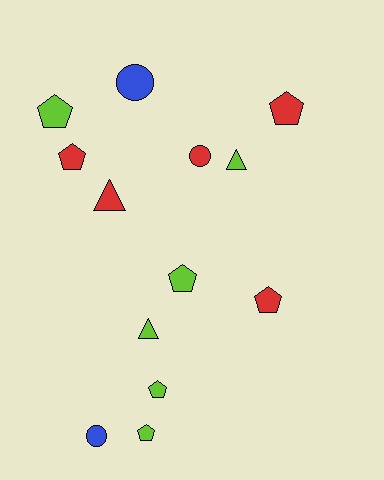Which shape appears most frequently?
Pentagon, with 7 objects.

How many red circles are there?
There is 1 red circle.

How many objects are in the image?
There are 13 objects.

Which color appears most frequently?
Lime, with 6 objects.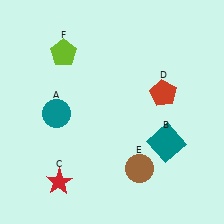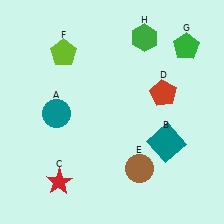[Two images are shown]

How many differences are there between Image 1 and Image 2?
There are 2 differences between the two images.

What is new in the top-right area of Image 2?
A green pentagon (G) was added in the top-right area of Image 2.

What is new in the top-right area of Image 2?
A green hexagon (H) was added in the top-right area of Image 2.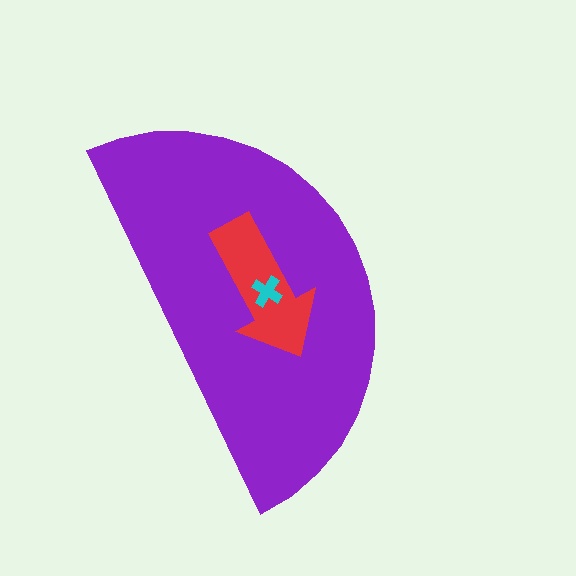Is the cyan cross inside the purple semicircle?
Yes.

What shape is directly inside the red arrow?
The cyan cross.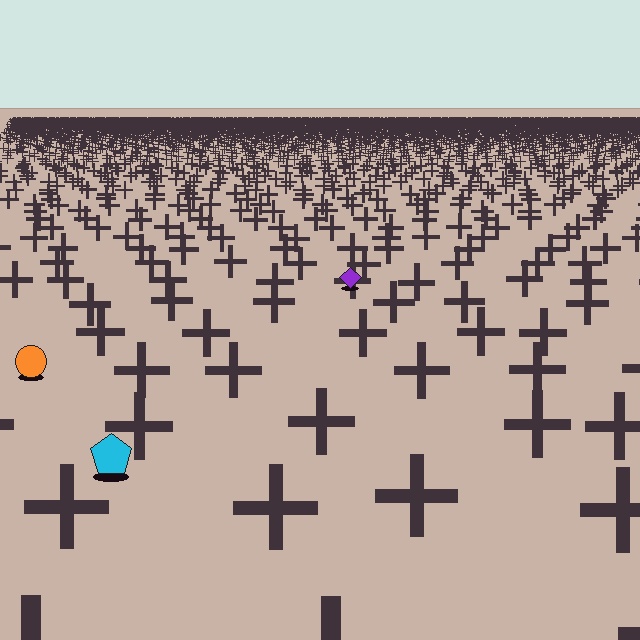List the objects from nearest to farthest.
From nearest to farthest: the cyan pentagon, the orange circle, the purple diamond.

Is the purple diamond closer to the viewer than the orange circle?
No. The orange circle is closer — you can tell from the texture gradient: the ground texture is coarser near it.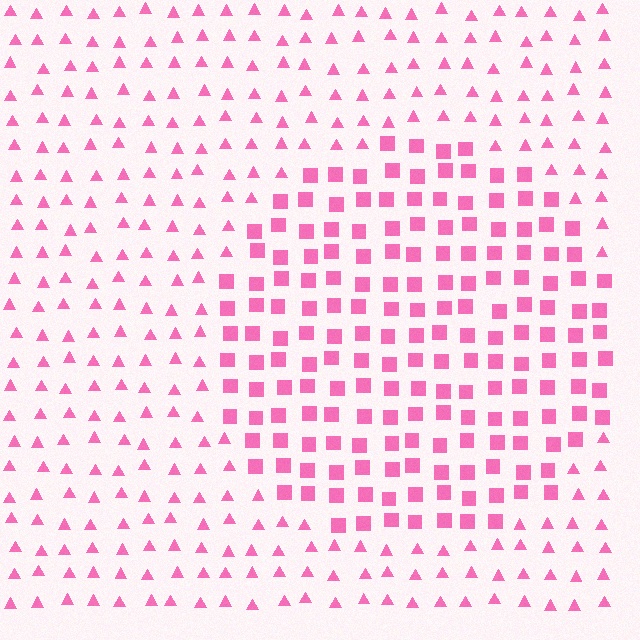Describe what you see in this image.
The image is filled with small pink elements arranged in a uniform grid. A circle-shaped region contains squares, while the surrounding area contains triangles. The boundary is defined purely by the change in element shape.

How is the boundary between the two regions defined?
The boundary is defined by a change in element shape: squares inside vs. triangles outside. All elements share the same color and spacing.